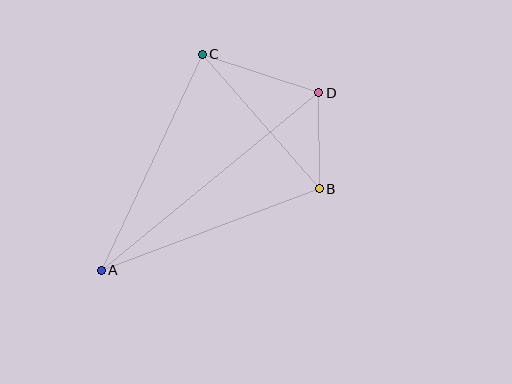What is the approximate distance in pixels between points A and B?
The distance between A and B is approximately 233 pixels.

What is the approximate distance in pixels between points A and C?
The distance between A and C is approximately 238 pixels.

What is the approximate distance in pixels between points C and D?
The distance between C and D is approximately 122 pixels.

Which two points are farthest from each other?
Points A and D are farthest from each other.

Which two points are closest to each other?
Points B and D are closest to each other.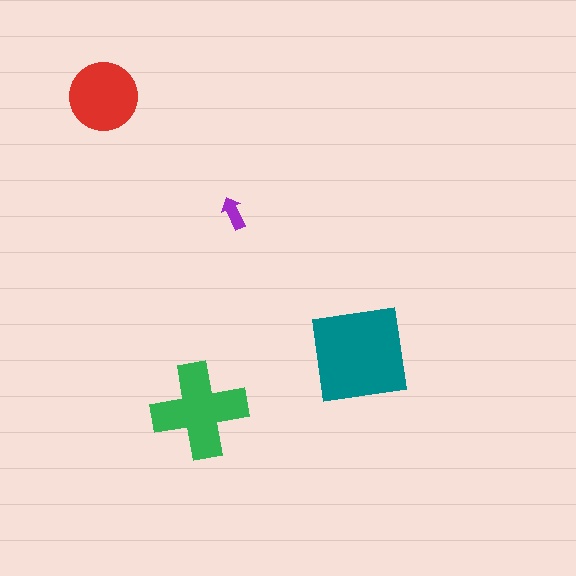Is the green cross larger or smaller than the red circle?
Larger.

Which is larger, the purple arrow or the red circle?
The red circle.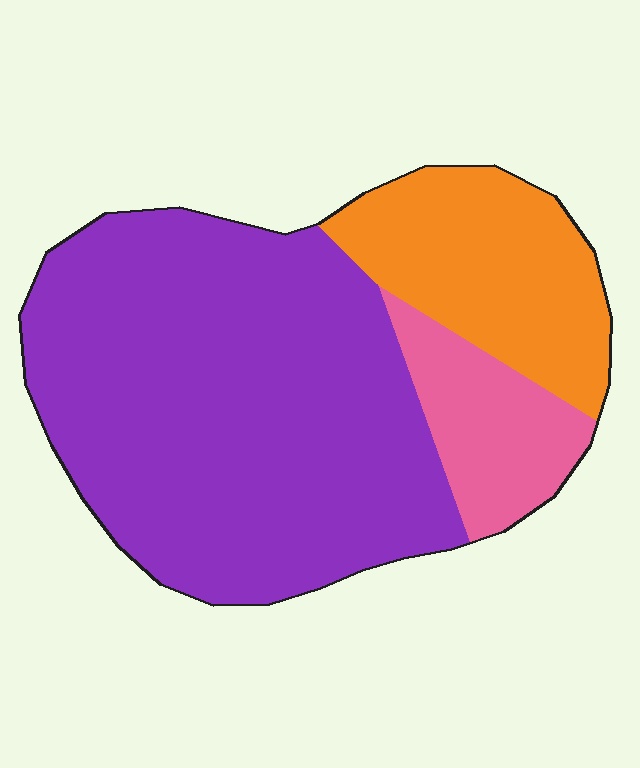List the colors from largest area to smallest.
From largest to smallest: purple, orange, pink.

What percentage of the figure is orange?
Orange takes up about one fifth (1/5) of the figure.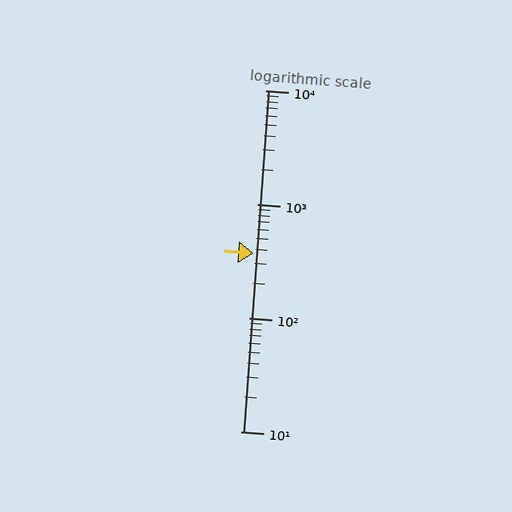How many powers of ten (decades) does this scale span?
The scale spans 3 decades, from 10 to 10000.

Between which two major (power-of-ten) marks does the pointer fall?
The pointer is between 100 and 1000.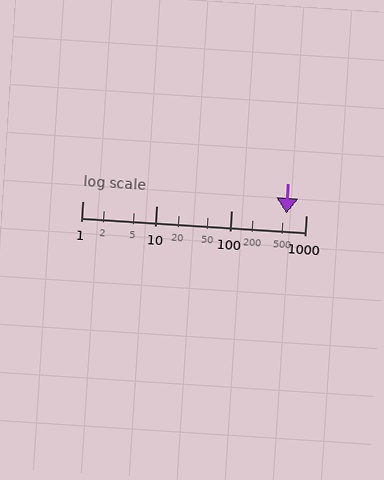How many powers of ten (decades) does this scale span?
The scale spans 3 decades, from 1 to 1000.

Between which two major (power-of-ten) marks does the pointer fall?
The pointer is between 100 and 1000.